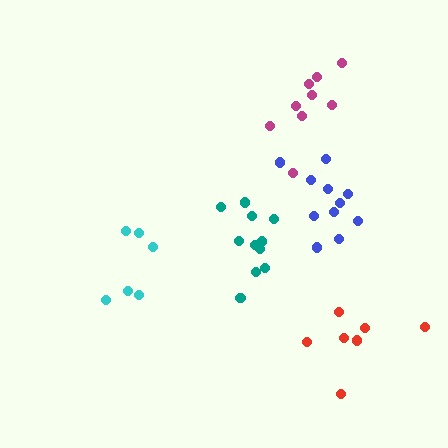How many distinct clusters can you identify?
There are 5 distinct clusters.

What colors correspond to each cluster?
The clusters are colored: cyan, magenta, blue, teal, red.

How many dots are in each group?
Group 1: 6 dots, Group 2: 9 dots, Group 3: 11 dots, Group 4: 11 dots, Group 5: 7 dots (44 total).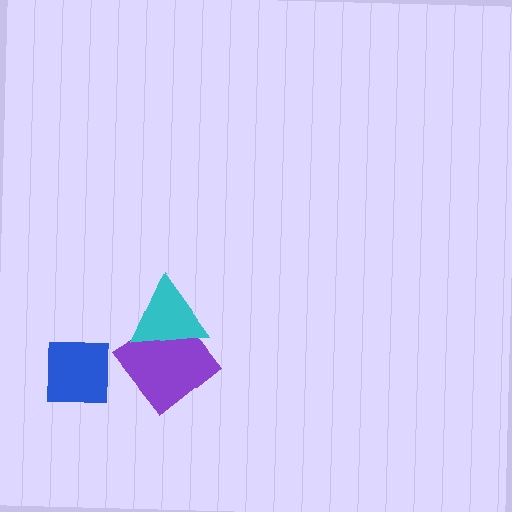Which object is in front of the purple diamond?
The cyan triangle is in front of the purple diamond.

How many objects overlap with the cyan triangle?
1 object overlaps with the cyan triangle.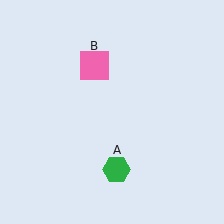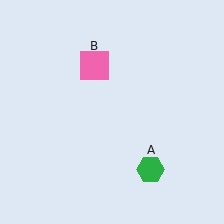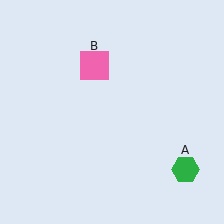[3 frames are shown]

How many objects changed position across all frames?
1 object changed position: green hexagon (object A).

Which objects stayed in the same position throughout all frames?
Pink square (object B) remained stationary.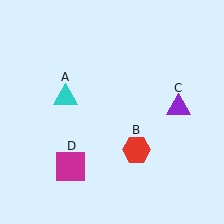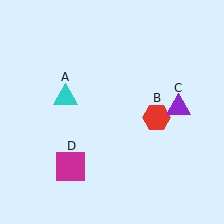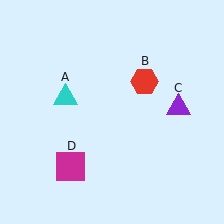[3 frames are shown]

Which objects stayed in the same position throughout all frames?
Cyan triangle (object A) and purple triangle (object C) and magenta square (object D) remained stationary.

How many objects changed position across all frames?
1 object changed position: red hexagon (object B).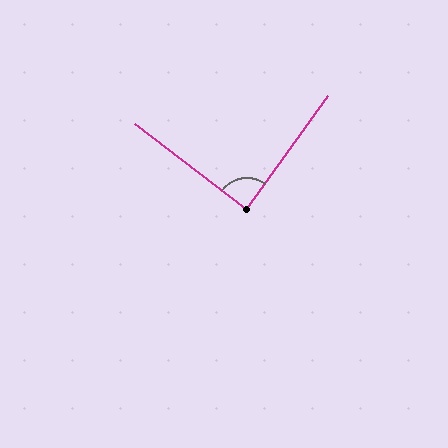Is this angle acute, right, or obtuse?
It is approximately a right angle.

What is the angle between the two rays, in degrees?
Approximately 88 degrees.